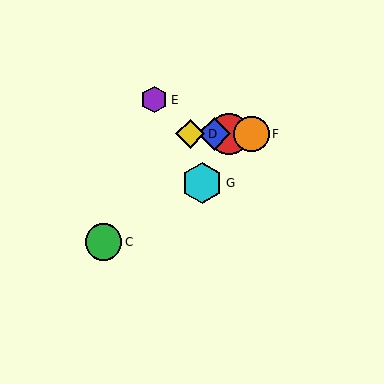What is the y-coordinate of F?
Object F is at y≈134.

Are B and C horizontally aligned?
No, B is at y≈134 and C is at y≈242.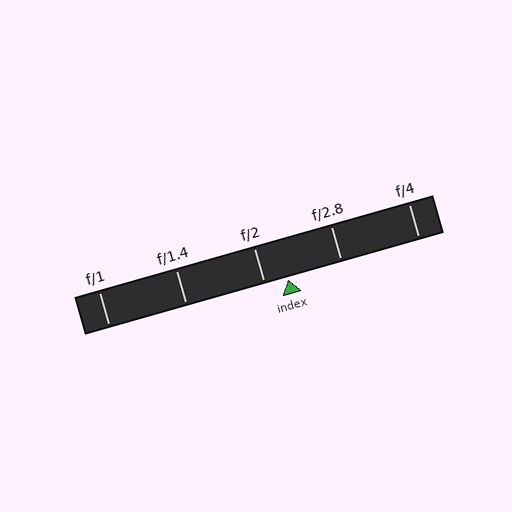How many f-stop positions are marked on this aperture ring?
There are 5 f-stop positions marked.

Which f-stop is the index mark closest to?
The index mark is closest to f/2.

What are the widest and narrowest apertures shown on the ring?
The widest aperture shown is f/1 and the narrowest is f/4.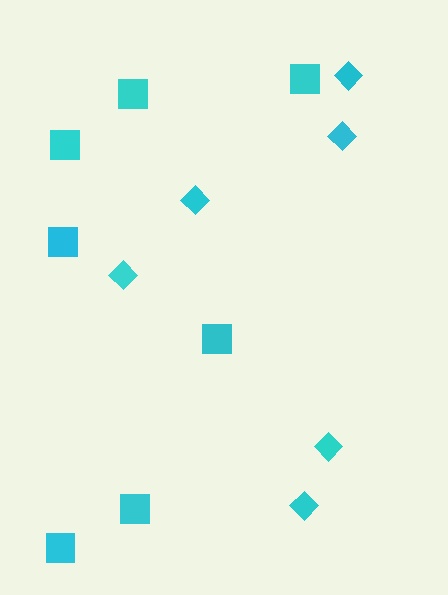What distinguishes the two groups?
There are 2 groups: one group of diamonds (6) and one group of squares (7).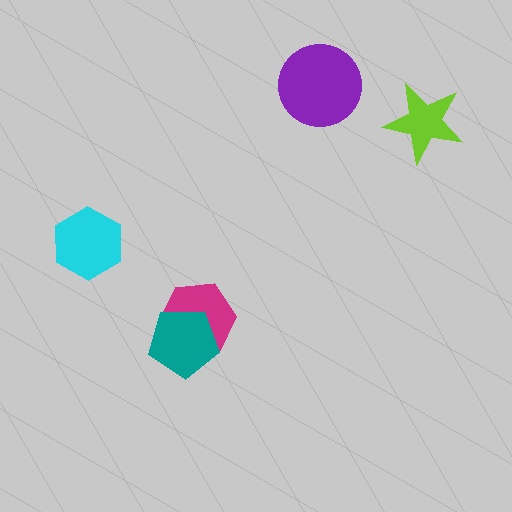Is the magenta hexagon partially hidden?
Yes, it is partially covered by another shape.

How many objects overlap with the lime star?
0 objects overlap with the lime star.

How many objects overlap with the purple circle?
0 objects overlap with the purple circle.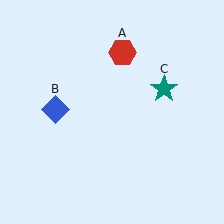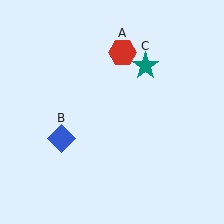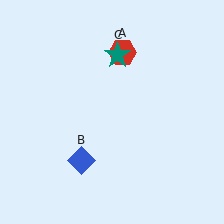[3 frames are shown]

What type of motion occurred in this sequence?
The blue diamond (object B), teal star (object C) rotated counterclockwise around the center of the scene.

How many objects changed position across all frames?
2 objects changed position: blue diamond (object B), teal star (object C).